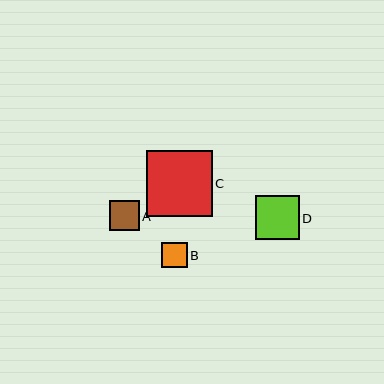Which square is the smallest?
Square B is the smallest with a size of approximately 26 pixels.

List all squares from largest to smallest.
From largest to smallest: C, D, A, B.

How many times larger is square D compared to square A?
Square D is approximately 1.5 times the size of square A.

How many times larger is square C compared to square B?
Square C is approximately 2.6 times the size of square B.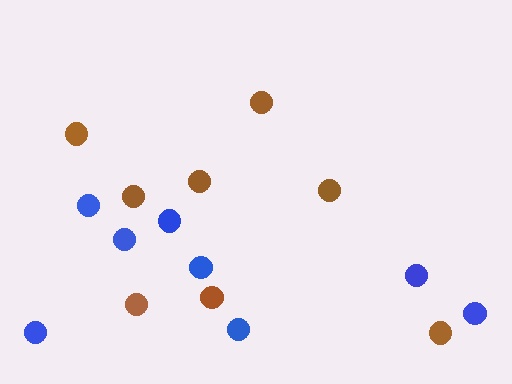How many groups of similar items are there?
There are 2 groups: one group of blue circles (8) and one group of brown circles (8).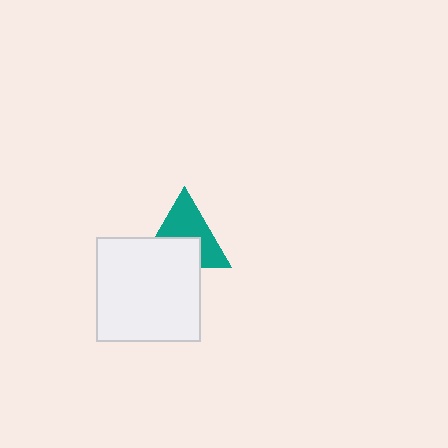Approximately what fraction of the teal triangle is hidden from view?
Roughly 43% of the teal triangle is hidden behind the white square.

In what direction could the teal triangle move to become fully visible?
The teal triangle could move up. That would shift it out from behind the white square entirely.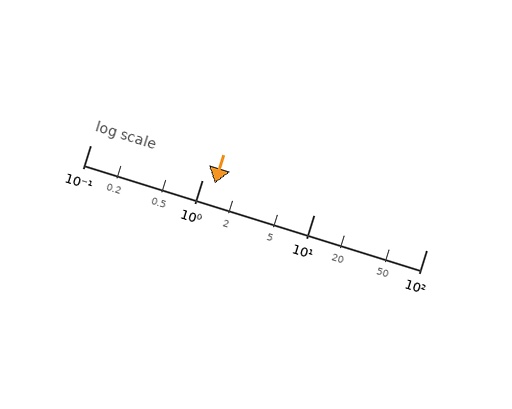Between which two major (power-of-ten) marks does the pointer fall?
The pointer is between 1 and 10.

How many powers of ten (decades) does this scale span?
The scale spans 3 decades, from 0.1 to 100.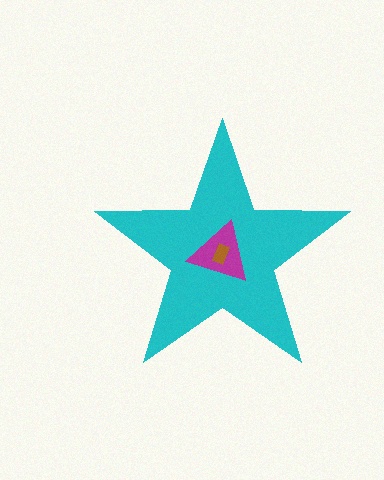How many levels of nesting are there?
3.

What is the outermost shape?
The cyan star.